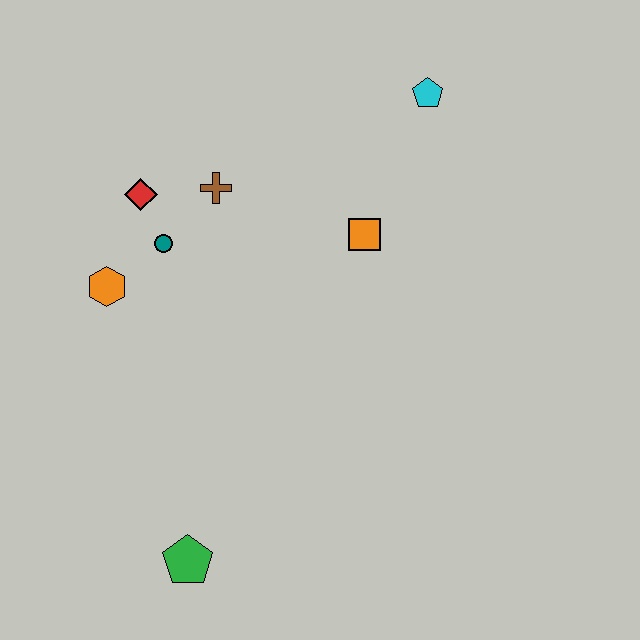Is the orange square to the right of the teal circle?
Yes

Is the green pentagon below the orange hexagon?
Yes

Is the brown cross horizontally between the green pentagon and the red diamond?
No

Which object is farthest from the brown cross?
The green pentagon is farthest from the brown cross.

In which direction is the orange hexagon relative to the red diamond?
The orange hexagon is below the red diamond.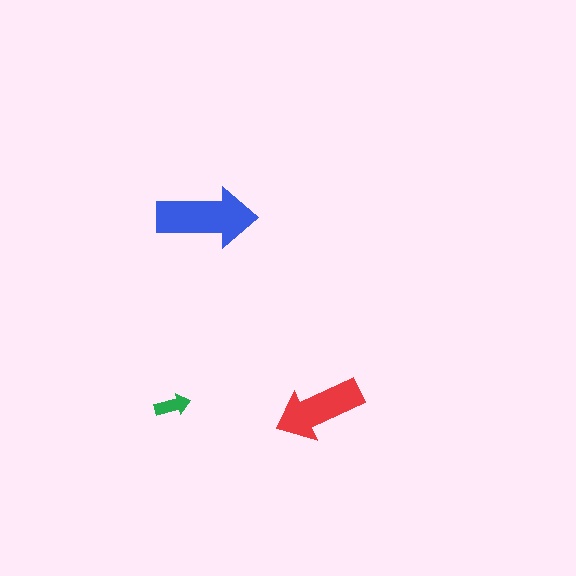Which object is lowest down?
The red arrow is bottommost.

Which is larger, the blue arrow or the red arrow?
The blue one.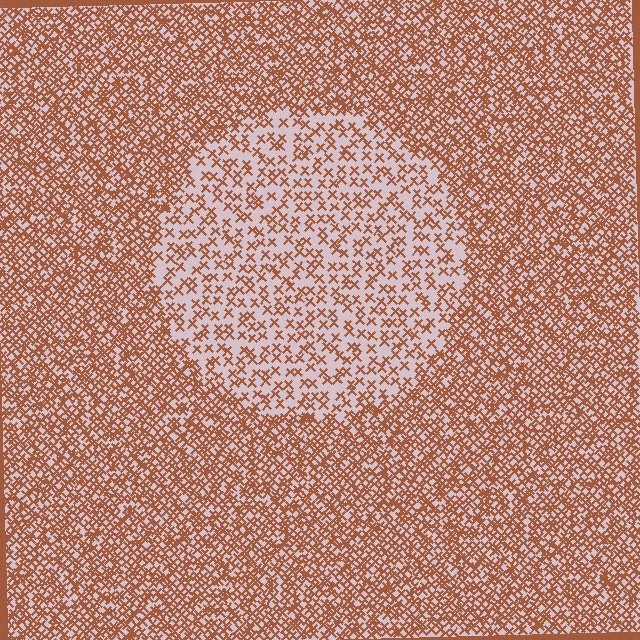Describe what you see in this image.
The image contains small brown elements arranged at two different densities. A circle-shaped region is visible where the elements are less densely packed than the surrounding area.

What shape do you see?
I see a circle.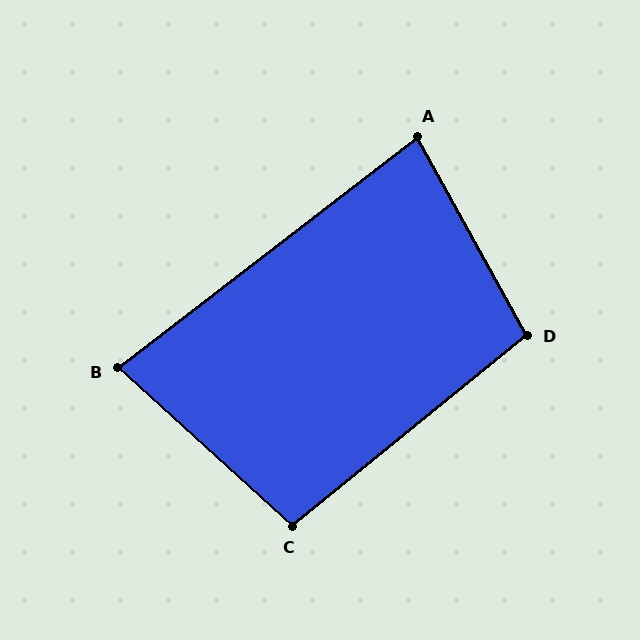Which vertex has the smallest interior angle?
B, at approximately 80 degrees.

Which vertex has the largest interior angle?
D, at approximately 100 degrees.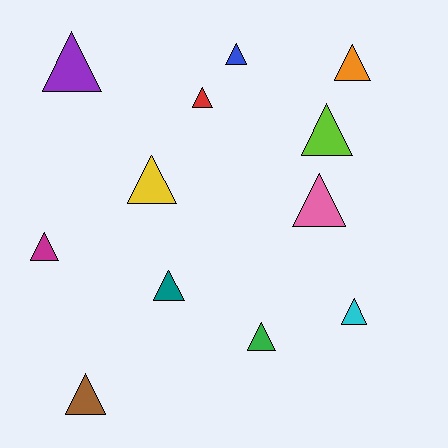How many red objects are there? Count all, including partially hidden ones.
There is 1 red object.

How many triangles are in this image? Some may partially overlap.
There are 12 triangles.